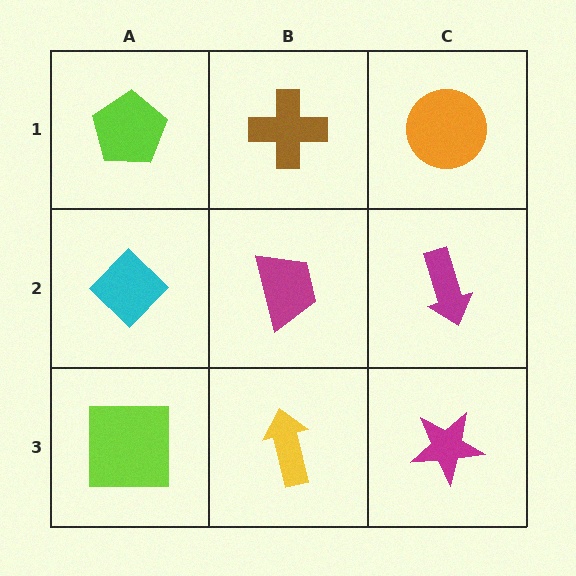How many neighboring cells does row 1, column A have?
2.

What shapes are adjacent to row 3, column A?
A cyan diamond (row 2, column A), a yellow arrow (row 3, column B).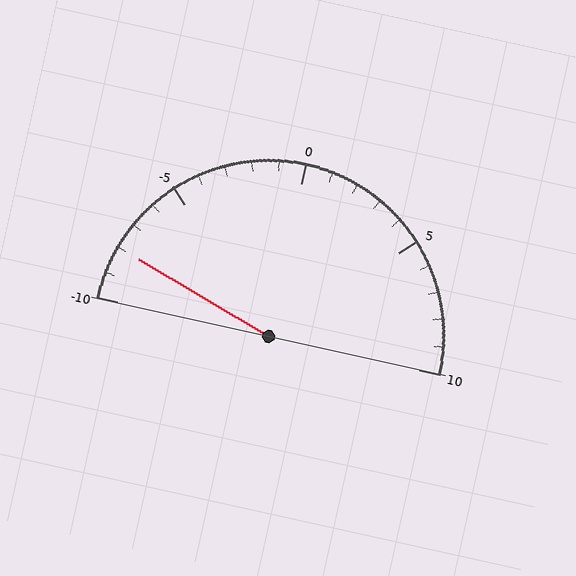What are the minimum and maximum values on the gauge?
The gauge ranges from -10 to 10.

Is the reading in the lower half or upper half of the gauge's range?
The reading is in the lower half of the range (-10 to 10).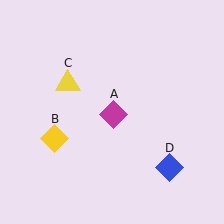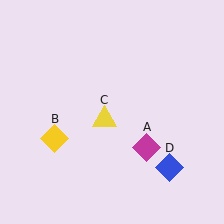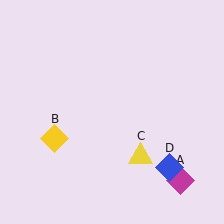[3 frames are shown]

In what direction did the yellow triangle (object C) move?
The yellow triangle (object C) moved down and to the right.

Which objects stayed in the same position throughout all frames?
Yellow diamond (object B) and blue diamond (object D) remained stationary.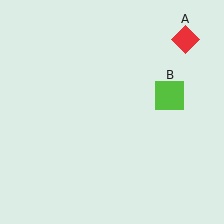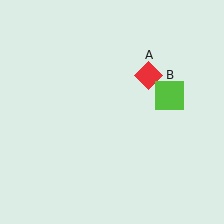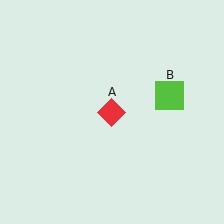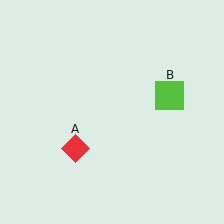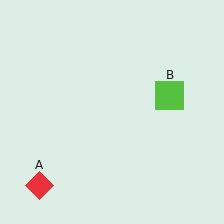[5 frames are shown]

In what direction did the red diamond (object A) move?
The red diamond (object A) moved down and to the left.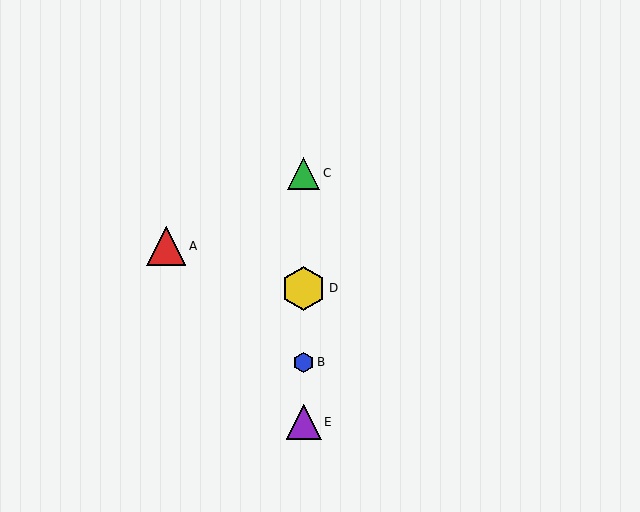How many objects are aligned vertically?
4 objects (B, C, D, E) are aligned vertically.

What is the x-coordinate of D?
Object D is at x≈304.